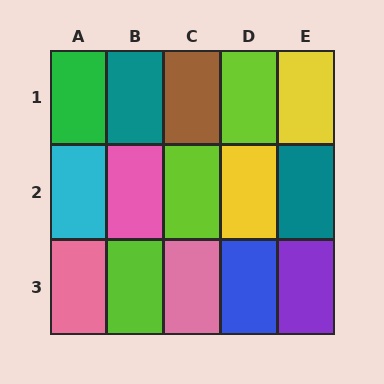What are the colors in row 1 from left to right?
Green, teal, brown, lime, yellow.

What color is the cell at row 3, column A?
Pink.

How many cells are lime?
3 cells are lime.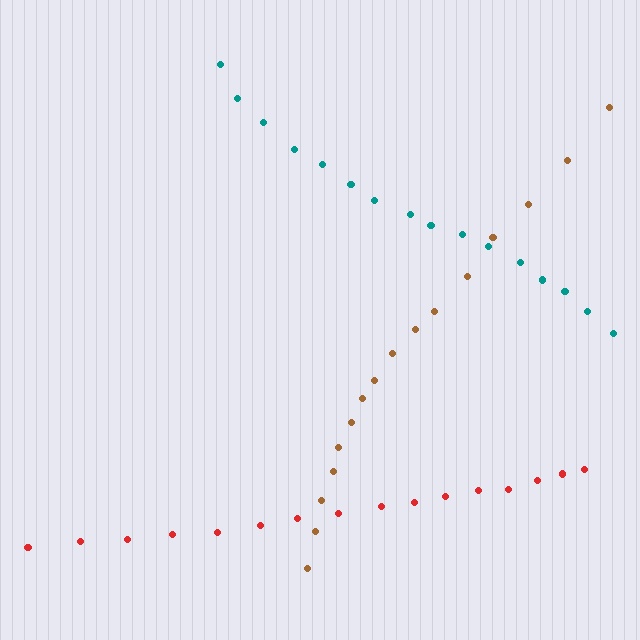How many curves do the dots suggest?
There are 3 distinct paths.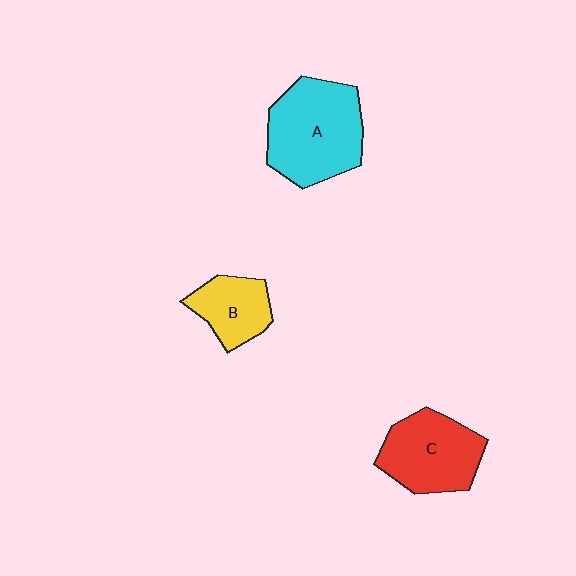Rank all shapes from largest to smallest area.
From largest to smallest: A (cyan), C (red), B (yellow).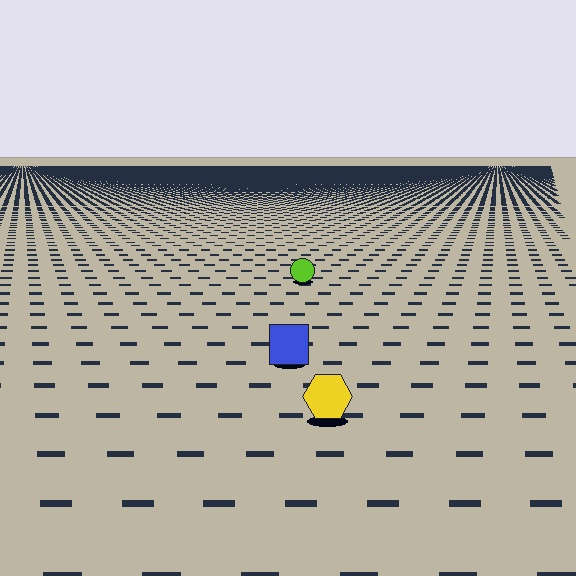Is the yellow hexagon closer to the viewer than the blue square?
Yes. The yellow hexagon is closer — you can tell from the texture gradient: the ground texture is coarser near it.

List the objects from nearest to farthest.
From nearest to farthest: the yellow hexagon, the blue square, the lime circle.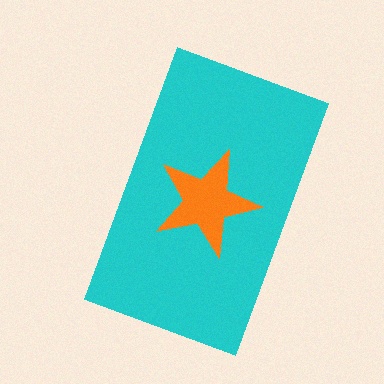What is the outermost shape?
The cyan rectangle.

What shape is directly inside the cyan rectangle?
The orange star.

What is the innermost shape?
The orange star.